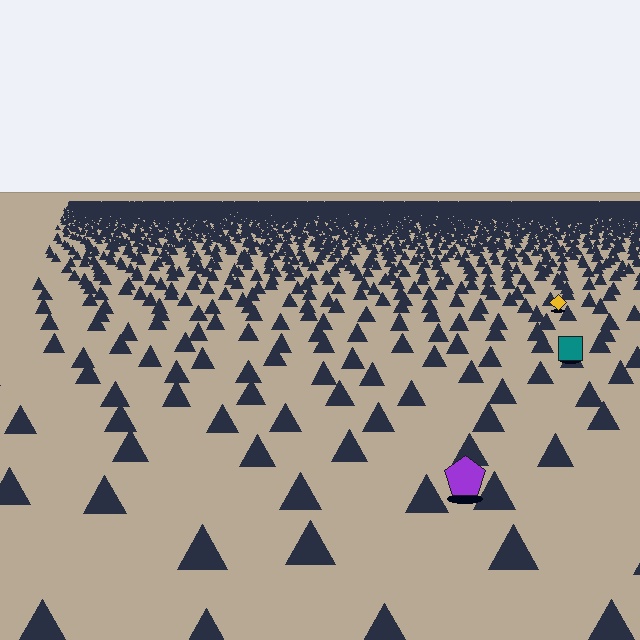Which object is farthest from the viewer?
The yellow diamond is farthest from the viewer. It appears smaller and the ground texture around it is denser.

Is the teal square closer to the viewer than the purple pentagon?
No. The purple pentagon is closer — you can tell from the texture gradient: the ground texture is coarser near it.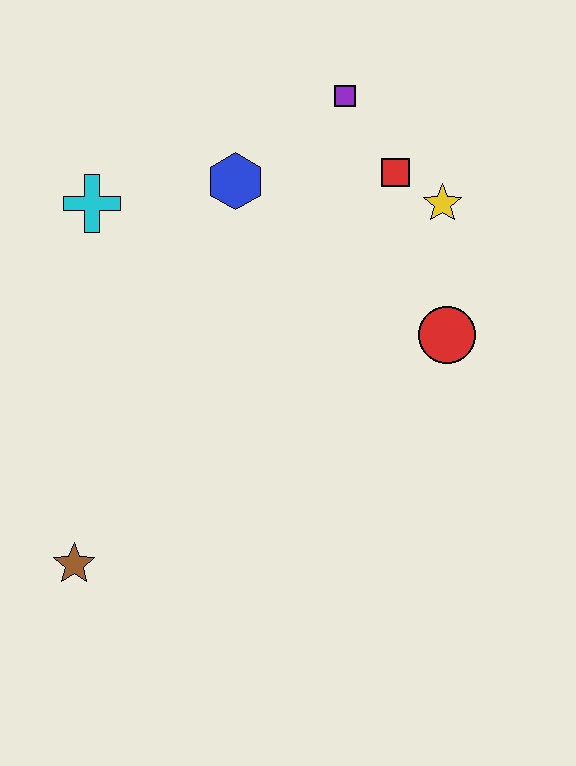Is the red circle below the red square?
Yes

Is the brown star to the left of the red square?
Yes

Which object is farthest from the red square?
The brown star is farthest from the red square.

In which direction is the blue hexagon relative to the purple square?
The blue hexagon is to the left of the purple square.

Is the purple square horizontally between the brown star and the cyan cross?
No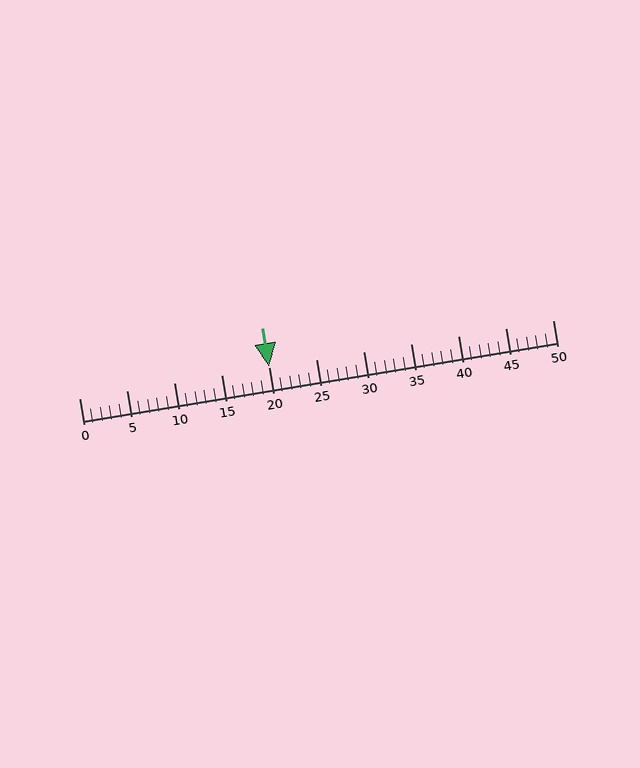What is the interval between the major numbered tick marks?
The major tick marks are spaced 5 units apart.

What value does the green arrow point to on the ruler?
The green arrow points to approximately 20.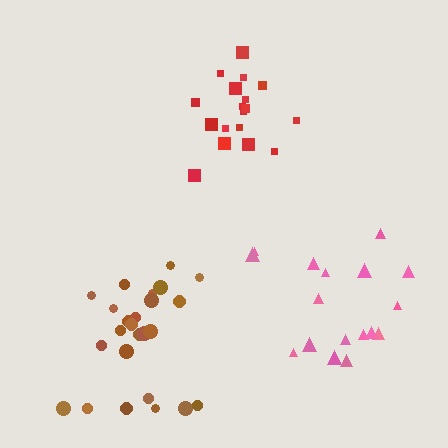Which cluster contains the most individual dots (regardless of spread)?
Brown (28).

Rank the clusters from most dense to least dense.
red, pink, brown.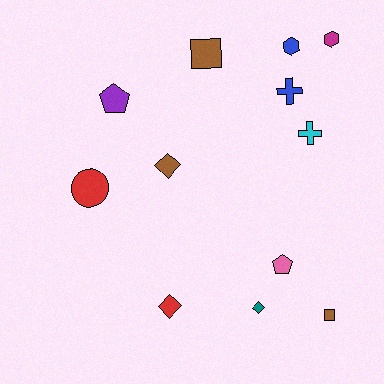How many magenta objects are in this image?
There is 1 magenta object.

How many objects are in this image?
There are 12 objects.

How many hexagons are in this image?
There are 2 hexagons.